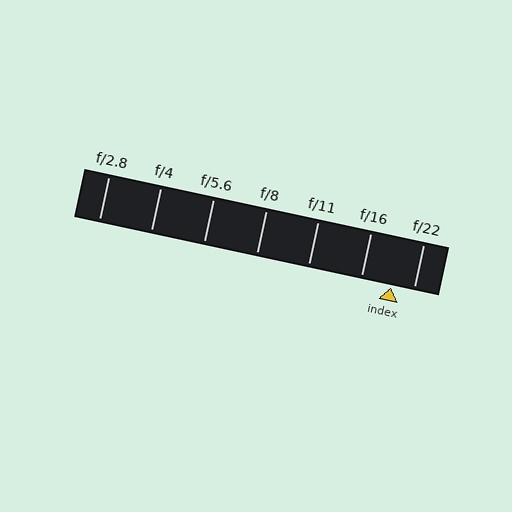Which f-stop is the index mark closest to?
The index mark is closest to f/22.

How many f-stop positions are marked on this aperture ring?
There are 7 f-stop positions marked.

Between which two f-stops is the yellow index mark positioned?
The index mark is between f/16 and f/22.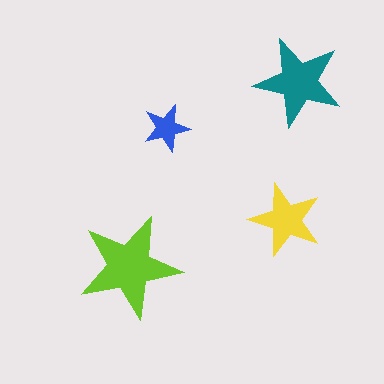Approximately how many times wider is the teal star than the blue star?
About 2 times wider.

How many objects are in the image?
There are 4 objects in the image.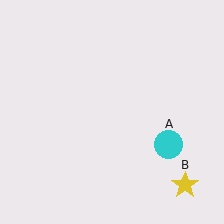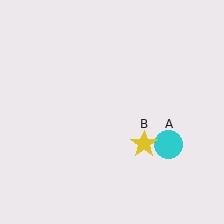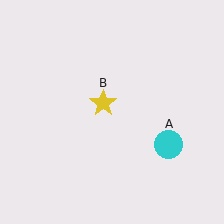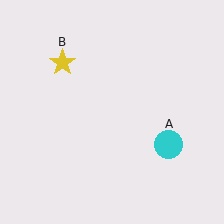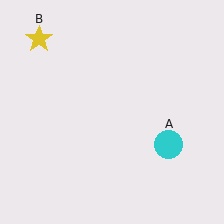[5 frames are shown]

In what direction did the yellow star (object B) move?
The yellow star (object B) moved up and to the left.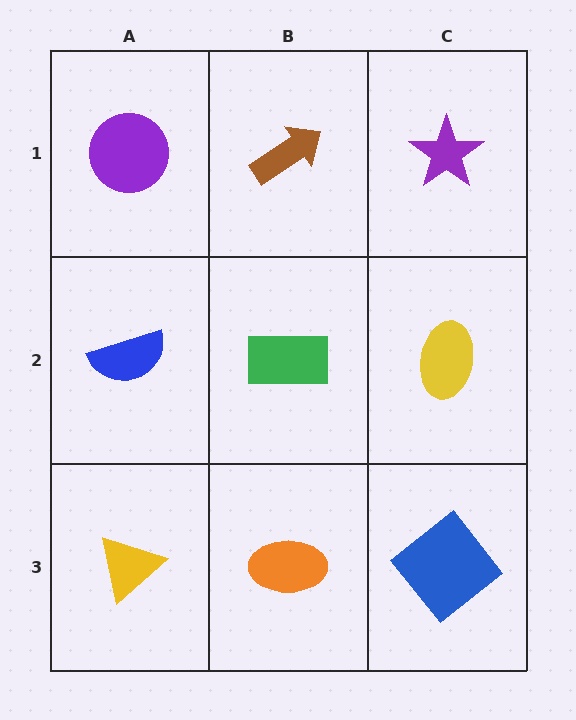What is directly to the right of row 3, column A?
An orange ellipse.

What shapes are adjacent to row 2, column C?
A purple star (row 1, column C), a blue diamond (row 3, column C), a green rectangle (row 2, column B).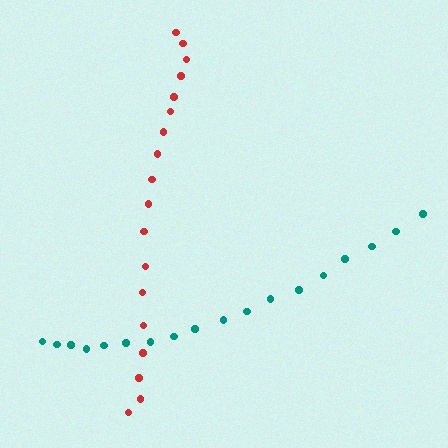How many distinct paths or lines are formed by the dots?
There are 2 distinct paths.